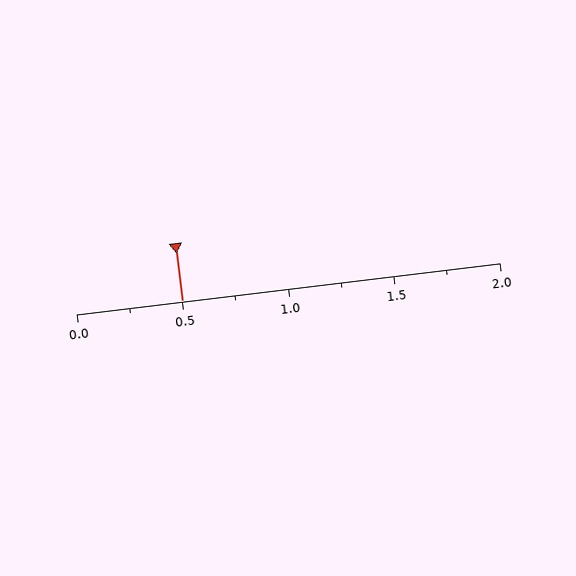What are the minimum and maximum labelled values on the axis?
The axis runs from 0.0 to 2.0.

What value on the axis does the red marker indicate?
The marker indicates approximately 0.5.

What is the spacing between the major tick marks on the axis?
The major ticks are spaced 0.5 apart.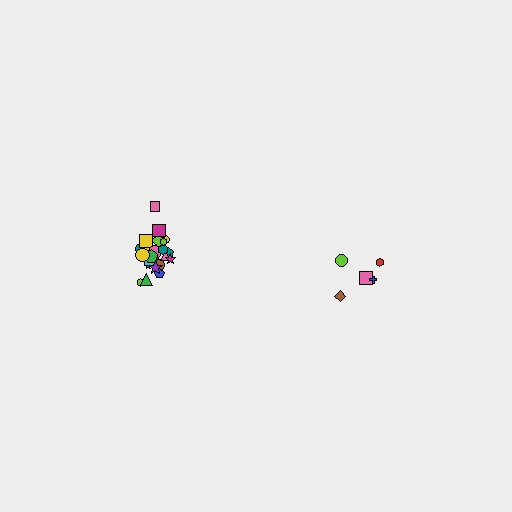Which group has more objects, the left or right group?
The left group.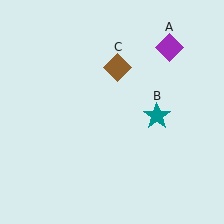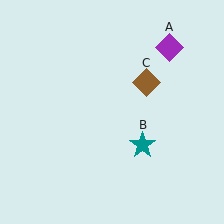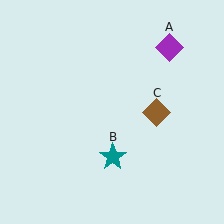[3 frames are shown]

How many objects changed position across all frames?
2 objects changed position: teal star (object B), brown diamond (object C).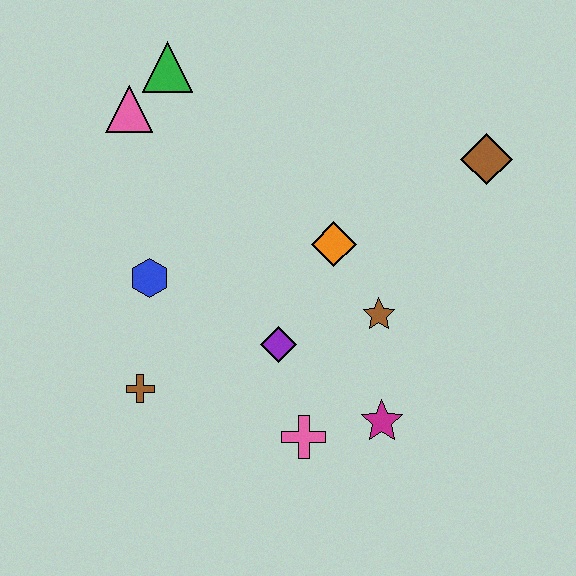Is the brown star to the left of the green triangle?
No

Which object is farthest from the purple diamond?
The green triangle is farthest from the purple diamond.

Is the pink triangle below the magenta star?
No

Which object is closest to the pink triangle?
The green triangle is closest to the pink triangle.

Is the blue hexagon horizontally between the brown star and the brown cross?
Yes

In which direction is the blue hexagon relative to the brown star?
The blue hexagon is to the left of the brown star.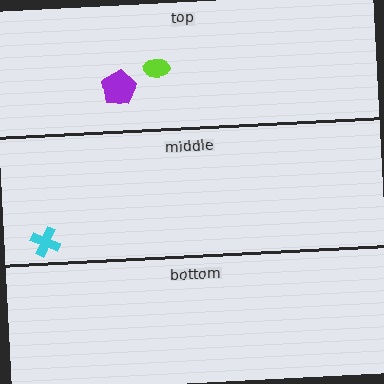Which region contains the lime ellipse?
The top region.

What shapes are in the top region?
The purple pentagon, the lime ellipse.